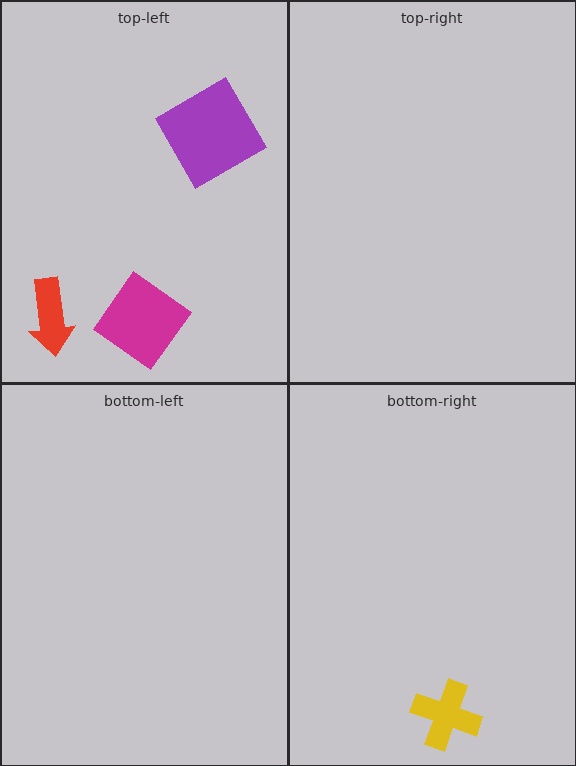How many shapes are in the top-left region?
3.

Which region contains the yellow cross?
The bottom-right region.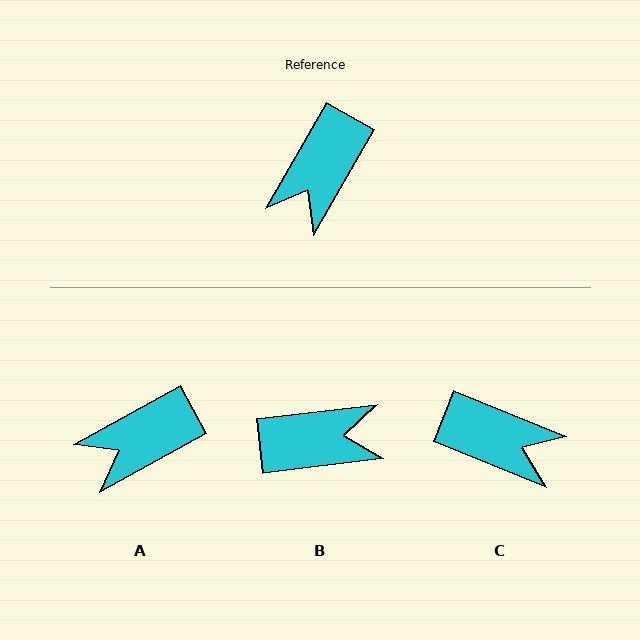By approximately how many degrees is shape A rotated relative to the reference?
Approximately 32 degrees clockwise.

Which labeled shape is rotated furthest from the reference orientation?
B, about 126 degrees away.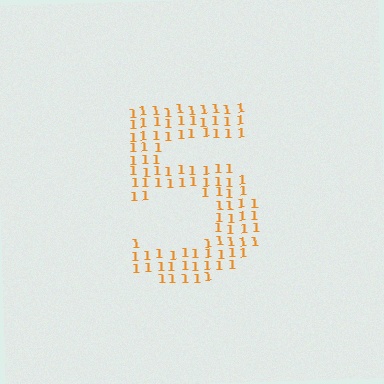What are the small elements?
The small elements are digit 1's.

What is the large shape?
The large shape is the digit 5.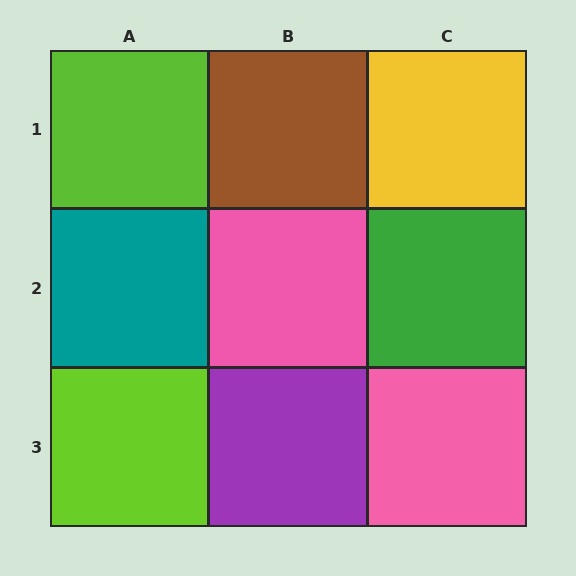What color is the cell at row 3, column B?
Purple.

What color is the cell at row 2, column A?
Teal.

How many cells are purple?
1 cell is purple.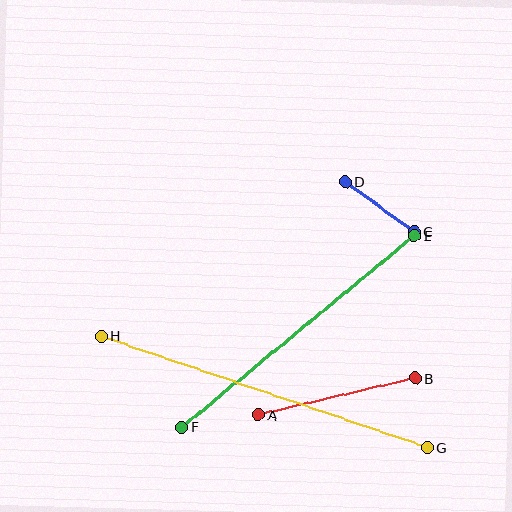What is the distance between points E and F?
The distance is approximately 301 pixels.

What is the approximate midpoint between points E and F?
The midpoint is at approximately (298, 331) pixels.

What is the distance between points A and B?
The distance is approximately 161 pixels.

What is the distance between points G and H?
The distance is approximately 345 pixels.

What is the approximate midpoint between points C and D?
The midpoint is at approximately (380, 207) pixels.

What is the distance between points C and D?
The distance is approximately 85 pixels.